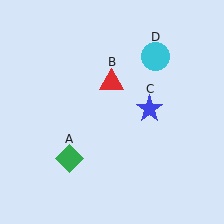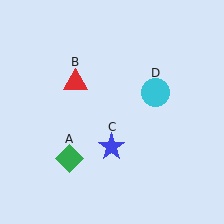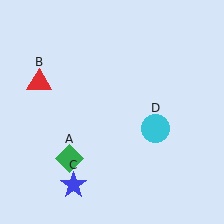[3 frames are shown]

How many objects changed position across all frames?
3 objects changed position: red triangle (object B), blue star (object C), cyan circle (object D).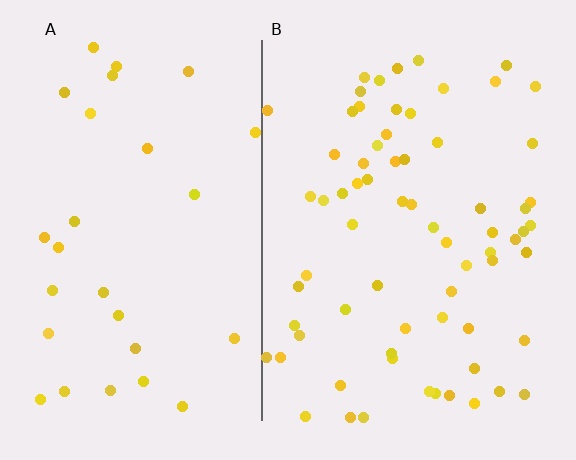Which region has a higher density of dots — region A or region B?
B (the right).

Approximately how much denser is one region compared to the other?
Approximately 2.4× — region B over region A.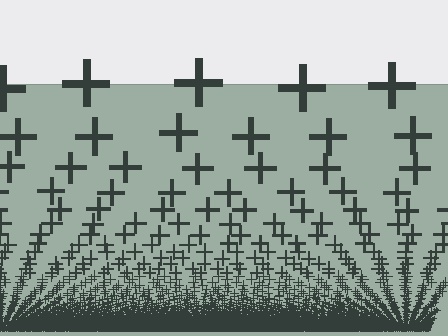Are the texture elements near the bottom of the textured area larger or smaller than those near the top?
Smaller. The gradient is inverted — elements near the bottom are smaller and denser.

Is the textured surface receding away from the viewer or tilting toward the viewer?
The surface appears to tilt toward the viewer. Texture elements get larger and sparser toward the top.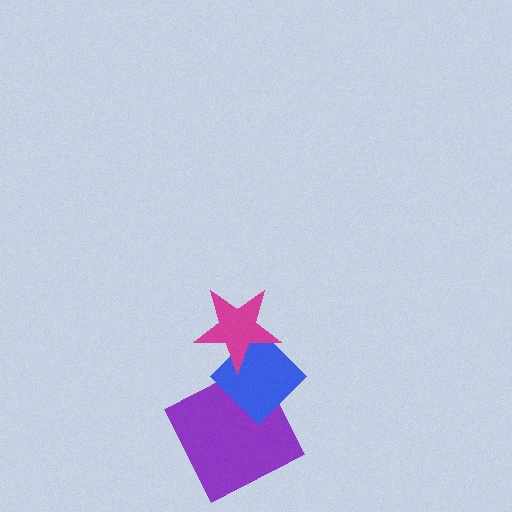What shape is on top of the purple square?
The blue diamond is on top of the purple square.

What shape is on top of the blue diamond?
The magenta star is on top of the blue diamond.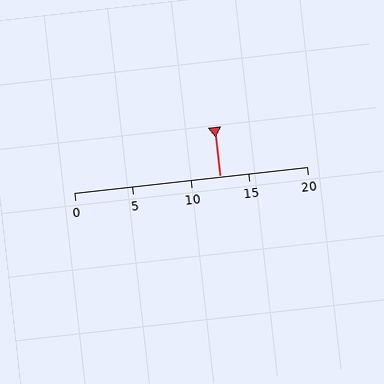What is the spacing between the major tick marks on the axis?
The major ticks are spaced 5 apart.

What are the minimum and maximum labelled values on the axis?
The axis runs from 0 to 20.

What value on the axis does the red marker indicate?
The marker indicates approximately 12.5.